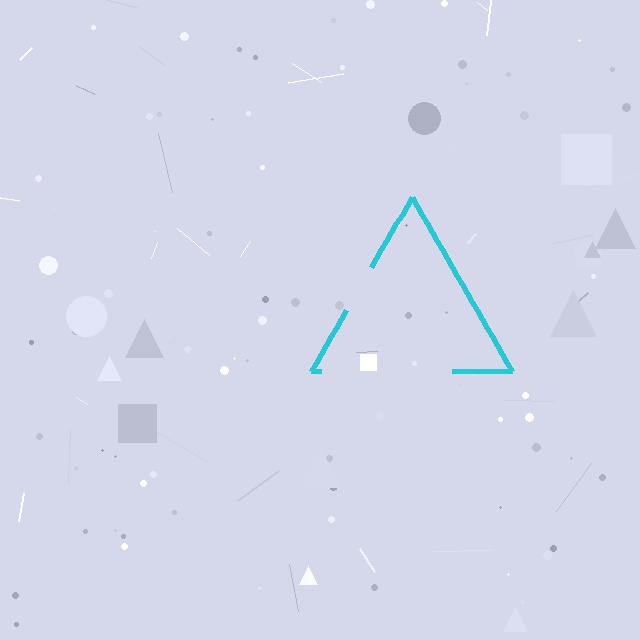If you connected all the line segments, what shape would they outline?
They would outline a triangle.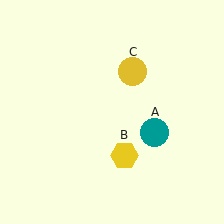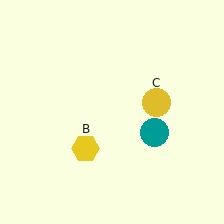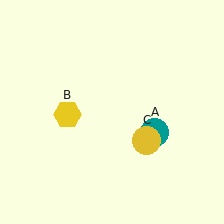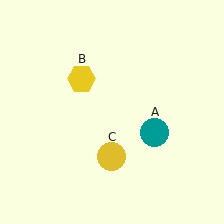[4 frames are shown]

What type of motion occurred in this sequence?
The yellow hexagon (object B), yellow circle (object C) rotated clockwise around the center of the scene.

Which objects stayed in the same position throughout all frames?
Teal circle (object A) remained stationary.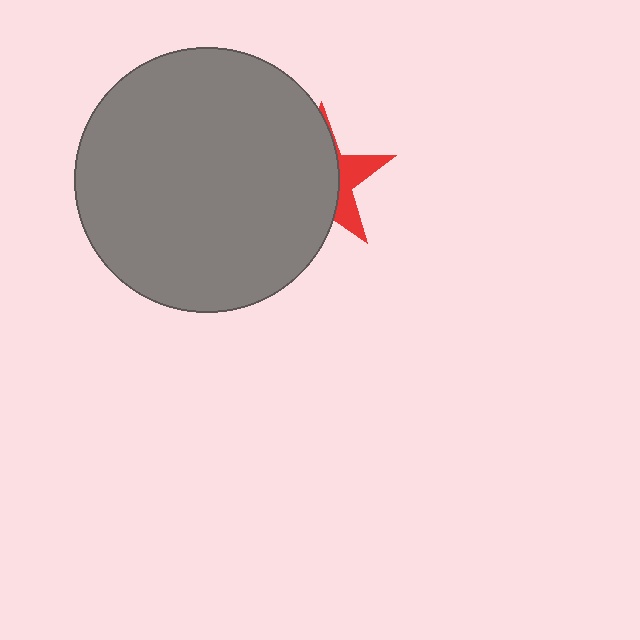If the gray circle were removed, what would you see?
You would see the complete red star.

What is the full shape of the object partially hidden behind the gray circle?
The partially hidden object is a red star.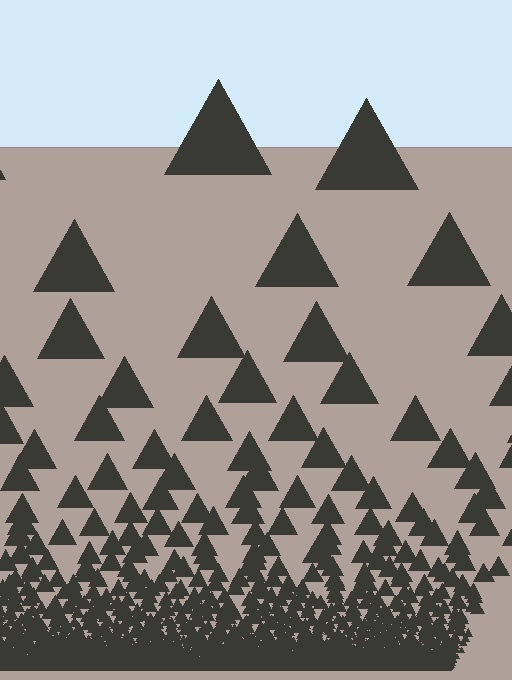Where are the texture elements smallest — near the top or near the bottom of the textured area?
Near the bottom.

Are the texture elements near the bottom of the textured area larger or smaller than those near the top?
Smaller. The gradient is inverted — elements near the bottom are smaller and denser.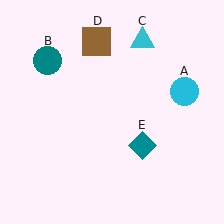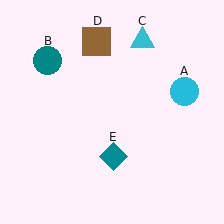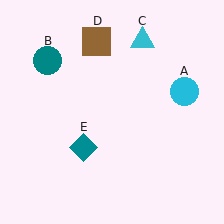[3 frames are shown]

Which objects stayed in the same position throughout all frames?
Cyan circle (object A) and teal circle (object B) and cyan triangle (object C) and brown square (object D) remained stationary.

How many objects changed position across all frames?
1 object changed position: teal diamond (object E).